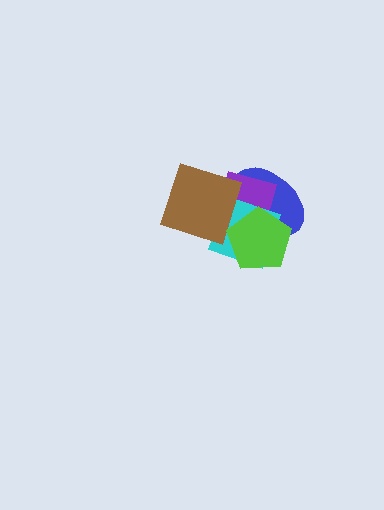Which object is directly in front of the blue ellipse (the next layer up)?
The purple diamond is directly in front of the blue ellipse.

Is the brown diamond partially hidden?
Yes, it is partially covered by another shape.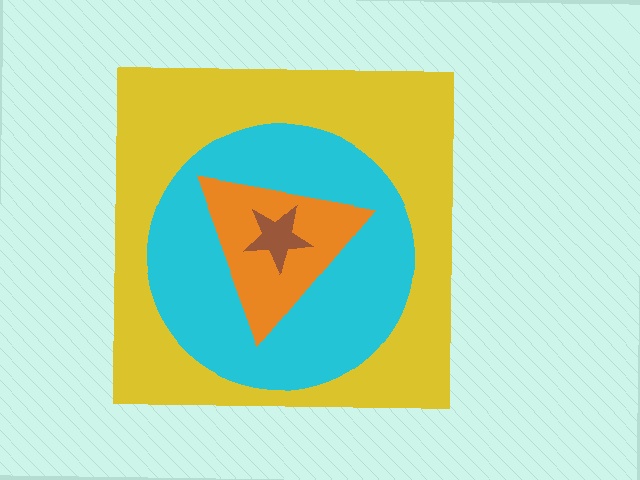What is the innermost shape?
The brown star.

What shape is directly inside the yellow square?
The cyan circle.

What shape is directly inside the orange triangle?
The brown star.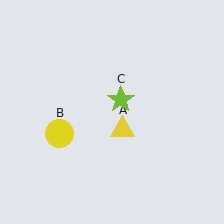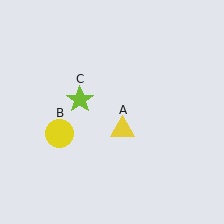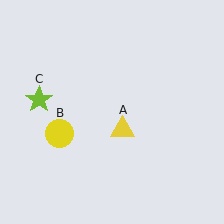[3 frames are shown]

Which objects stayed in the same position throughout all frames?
Yellow triangle (object A) and yellow circle (object B) remained stationary.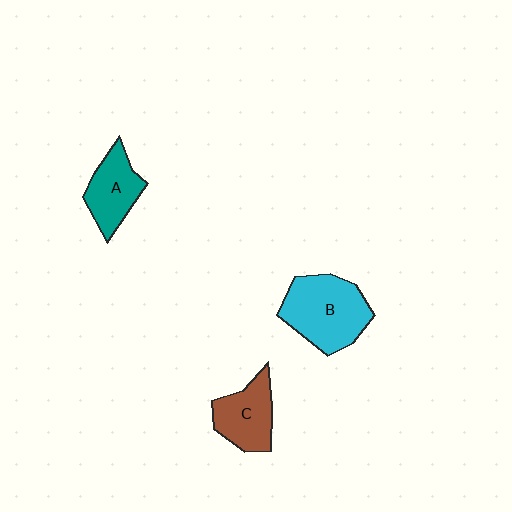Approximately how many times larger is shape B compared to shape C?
Approximately 1.5 times.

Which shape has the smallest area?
Shape A (teal).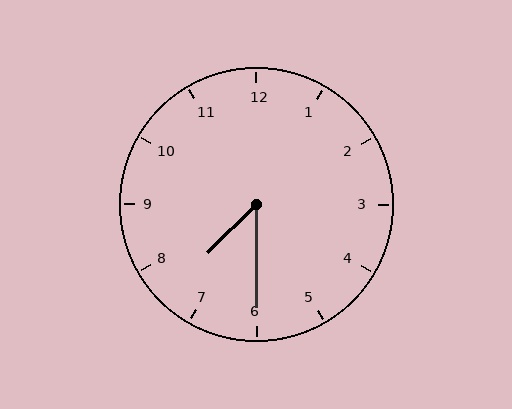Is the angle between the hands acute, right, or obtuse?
It is acute.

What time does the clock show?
7:30.